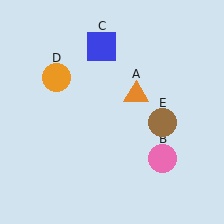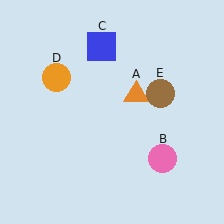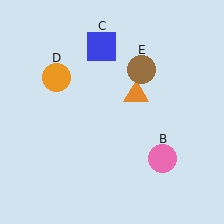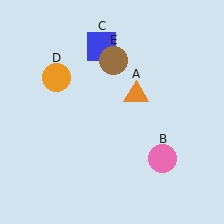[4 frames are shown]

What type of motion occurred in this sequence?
The brown circle (object E) rotated counterclockwise around the center of the scene.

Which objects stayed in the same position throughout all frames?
Orange triangle (object A) and pink circle (object B) and blue square (object C) and orange circle (object D) remained stationary.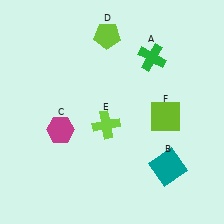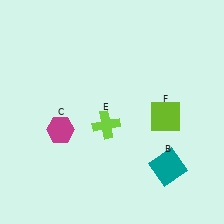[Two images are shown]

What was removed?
The green cross (A), the lime pentagon (D) were removed in Image 2.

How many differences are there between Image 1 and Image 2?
There are 2 differences between the two images.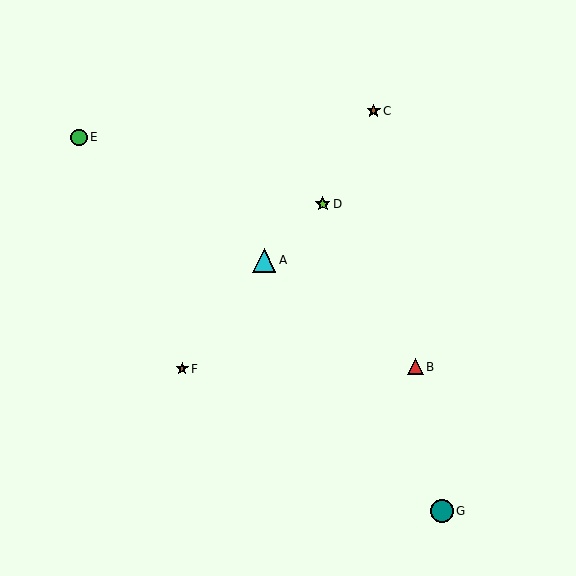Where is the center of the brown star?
The center of the brown star is at (182, 369).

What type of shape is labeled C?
Shape C is a brown star.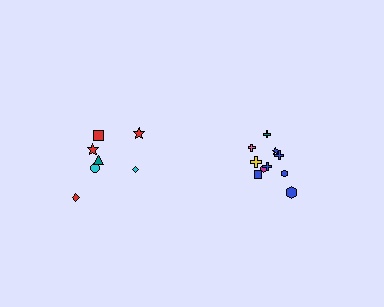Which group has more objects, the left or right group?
The right group.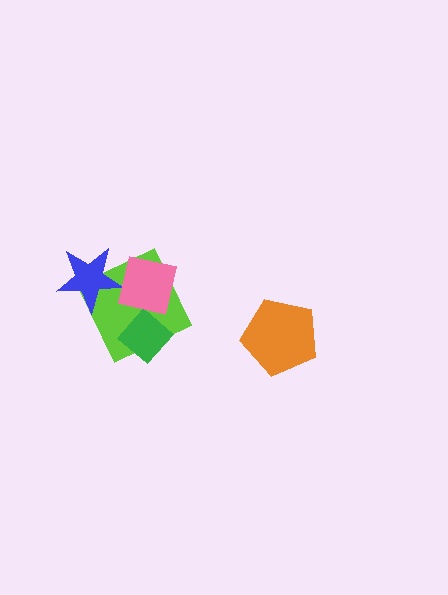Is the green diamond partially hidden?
Yes, it is partially covered by another shape.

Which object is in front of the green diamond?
The pink square is in front of the green diamond.